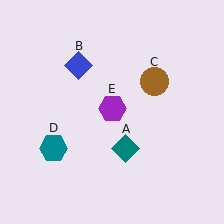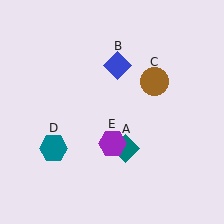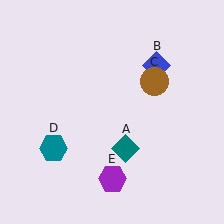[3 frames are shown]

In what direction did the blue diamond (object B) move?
The blue diamond (object B) moved right.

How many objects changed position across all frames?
2 objects changed position: blue diamond (object B), purple hexagon (object E).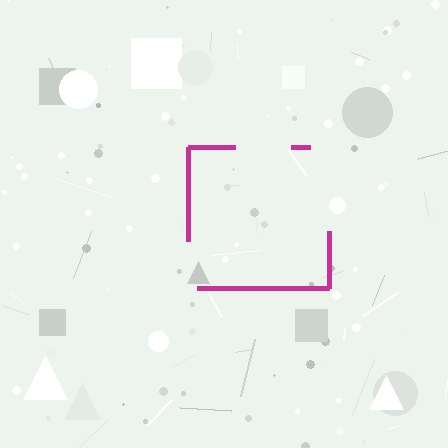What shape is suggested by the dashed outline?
The dashed outline suggests a square.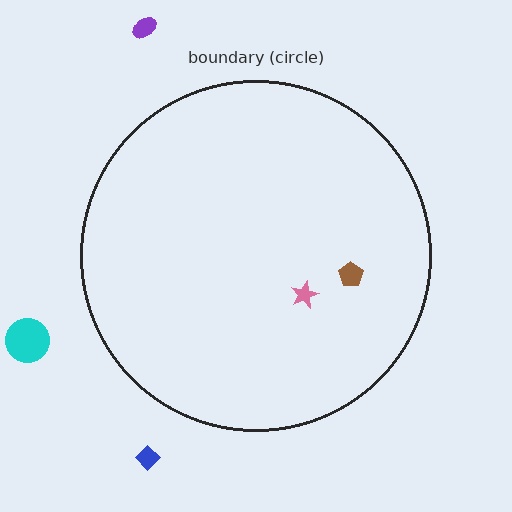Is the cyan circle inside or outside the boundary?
Outside.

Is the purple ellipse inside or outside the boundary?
Outside.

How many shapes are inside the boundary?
2 inside, 3 outside.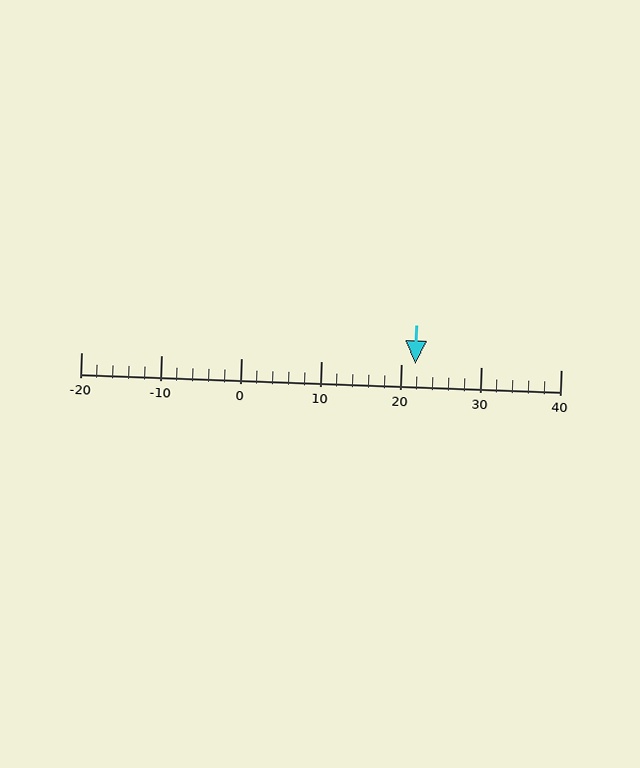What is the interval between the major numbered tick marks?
The major tick marks are spaced 10 units apart.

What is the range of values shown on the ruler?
The ruler shows values from -20 to 40.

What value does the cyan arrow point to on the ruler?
The cyan arrow points to approximately 22.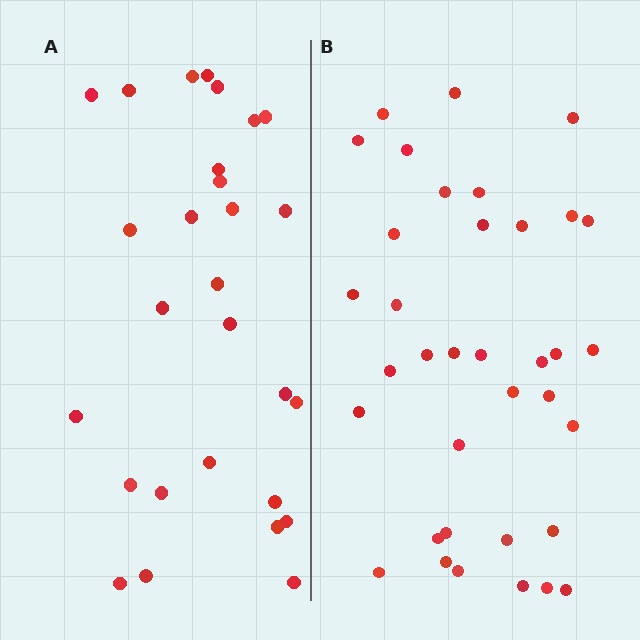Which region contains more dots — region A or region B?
Region B (the right region) has more dots.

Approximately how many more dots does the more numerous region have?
Region B has roughly 8 or so more dots than region A.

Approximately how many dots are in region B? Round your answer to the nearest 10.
About 40 dots. (The exact count is 36, which rounds to 40.)